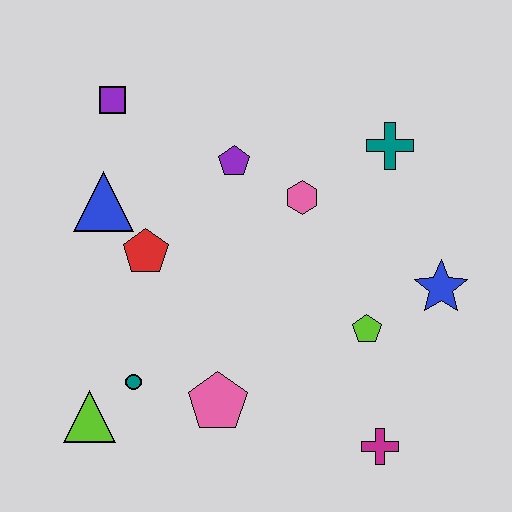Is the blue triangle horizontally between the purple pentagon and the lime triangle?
Yes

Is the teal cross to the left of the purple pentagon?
No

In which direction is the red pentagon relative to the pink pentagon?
The red pentagon is above the pink pentagon.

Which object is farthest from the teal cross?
The lime triangle is farthest from the teal cross.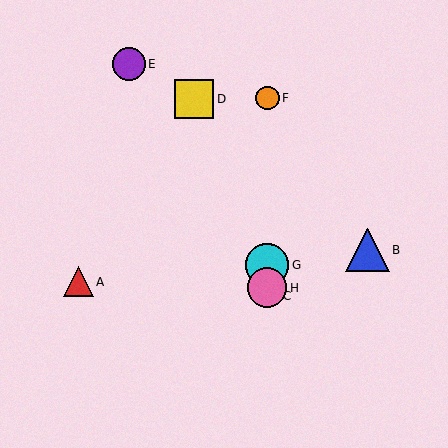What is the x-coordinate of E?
Object E is at x≈129.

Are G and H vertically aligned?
Yes, both are at x≈267.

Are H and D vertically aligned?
No, H is at x≈267 and D is at x≈194.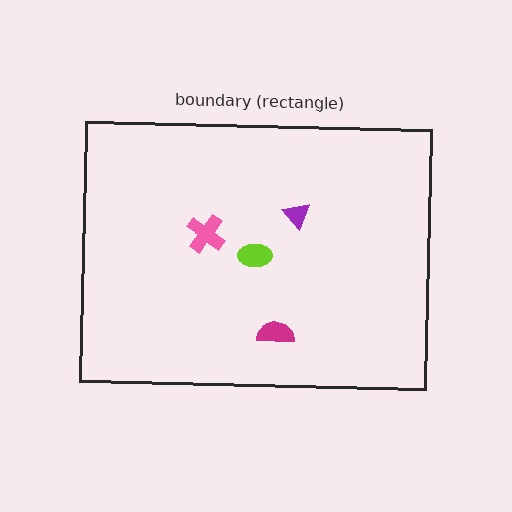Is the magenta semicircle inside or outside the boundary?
Inside.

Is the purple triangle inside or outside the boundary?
Inside.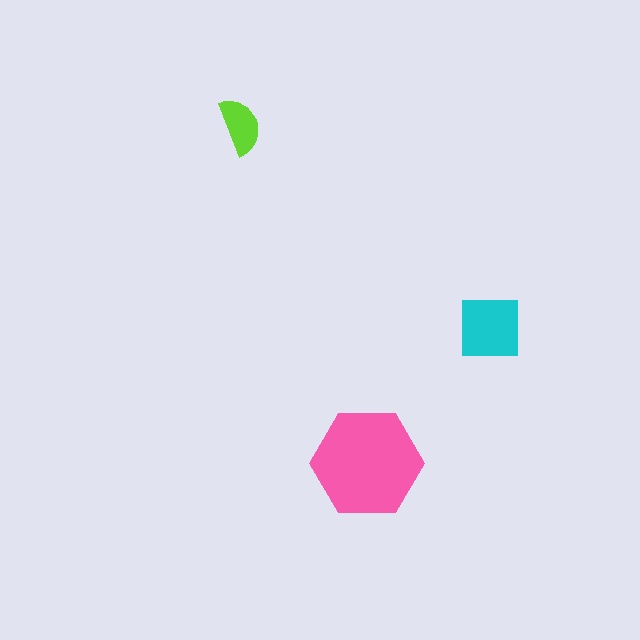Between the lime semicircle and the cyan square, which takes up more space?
The cyan square.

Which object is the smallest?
The lime semicircle.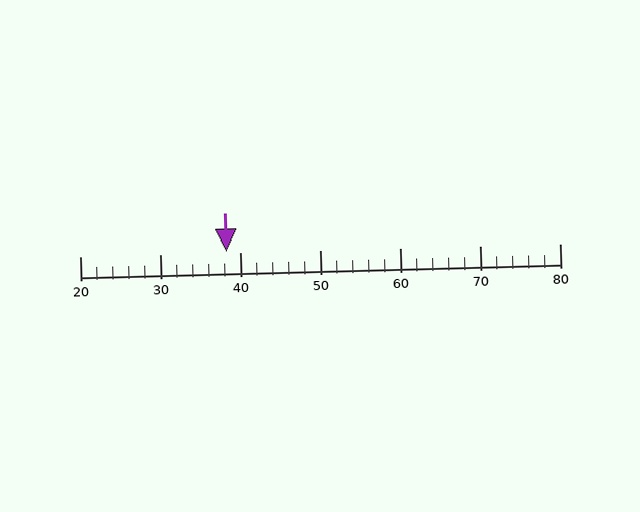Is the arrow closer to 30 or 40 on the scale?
The arrow is closer to 40.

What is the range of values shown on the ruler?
The ruler shows values from 20 to 80.